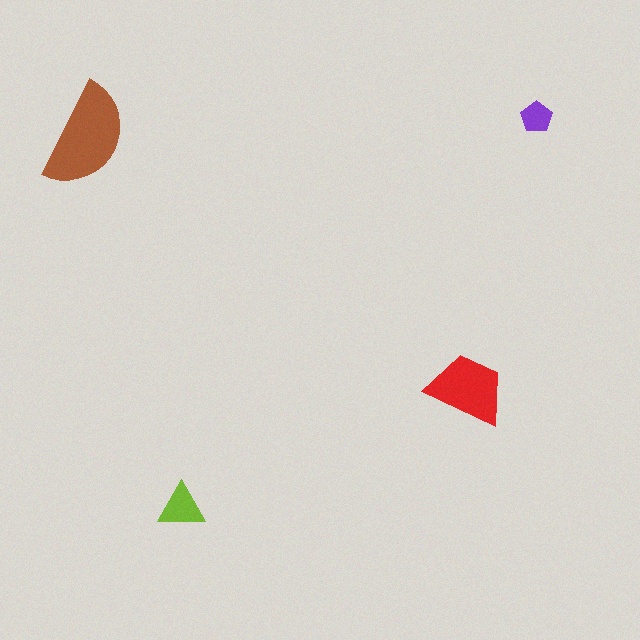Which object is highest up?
The purple pentagon is topmost.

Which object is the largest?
The brown semicircle.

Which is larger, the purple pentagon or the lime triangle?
The lime triangle.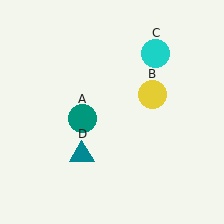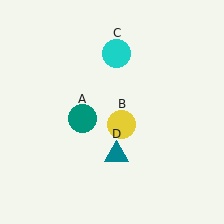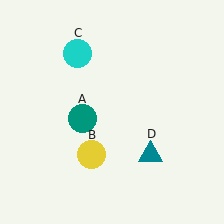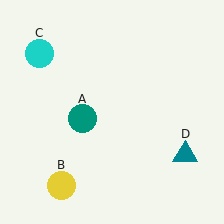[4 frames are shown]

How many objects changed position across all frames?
3 objects changed position: yellow circle (object B), cyan circle (object C), teal triangle (object D).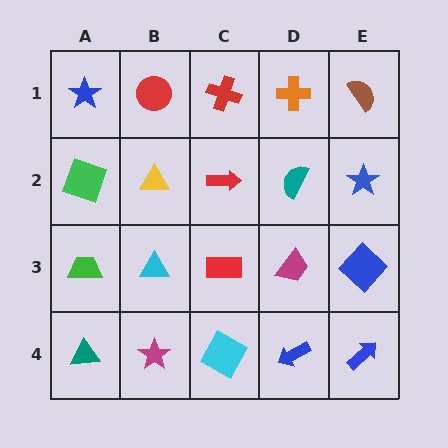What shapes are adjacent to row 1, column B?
A yellow triangle (row 2, column B), a blue star (row 1, column A), a red cross (row 1, column C).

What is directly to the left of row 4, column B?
A teal triangle.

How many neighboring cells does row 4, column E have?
2.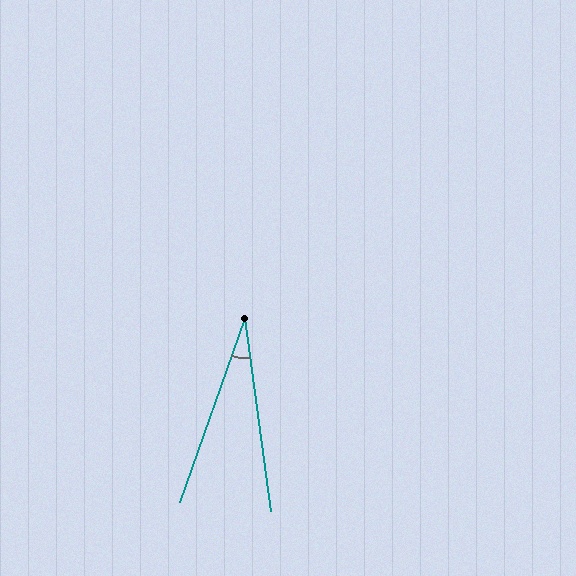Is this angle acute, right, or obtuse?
It is acute.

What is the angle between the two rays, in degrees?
Approximately 27 degrees.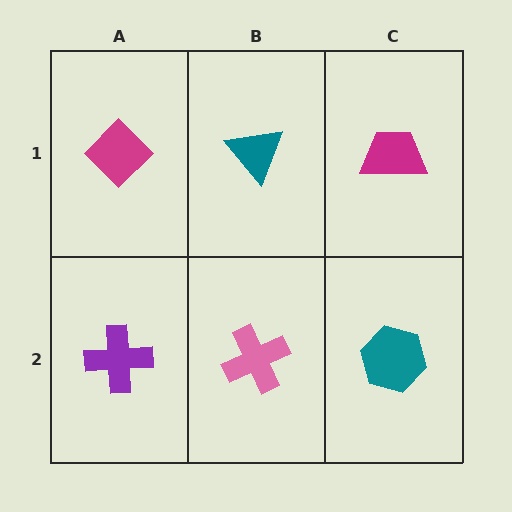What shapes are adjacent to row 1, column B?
A pink cross (row 2, column B), a magenta diamond (row 1, column A), a magenta trapezoid (row 1, column C).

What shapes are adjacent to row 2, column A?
A magenta diamond (row 1, column A), a pink cross (row 2, column B).